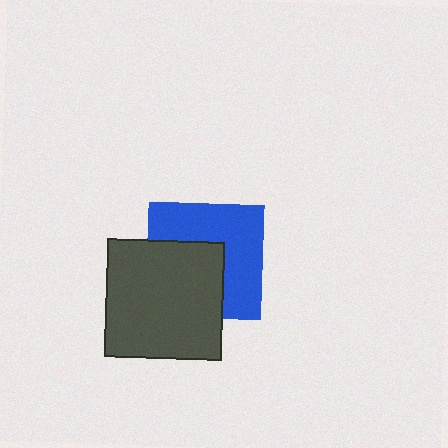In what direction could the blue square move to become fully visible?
The blue square could move toward the upper-right. That would shift it out from behind the dark gray square entirely.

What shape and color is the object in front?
The object in front is a dark gray square.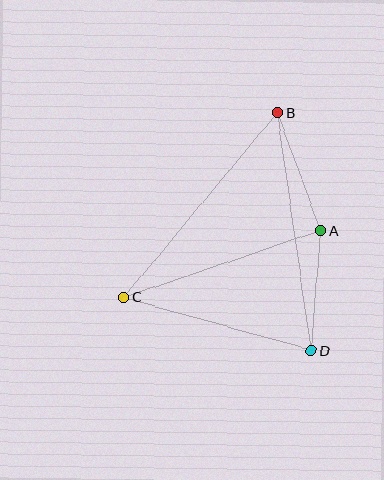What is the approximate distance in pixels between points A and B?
The distance between A and B is approximately 125 pixels.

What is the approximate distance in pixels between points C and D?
The distance between C and D is approximately 195 pixels.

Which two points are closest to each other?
Points A and D are closest to each other.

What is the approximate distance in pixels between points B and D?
The distance between B and D is approximately 239 pixels.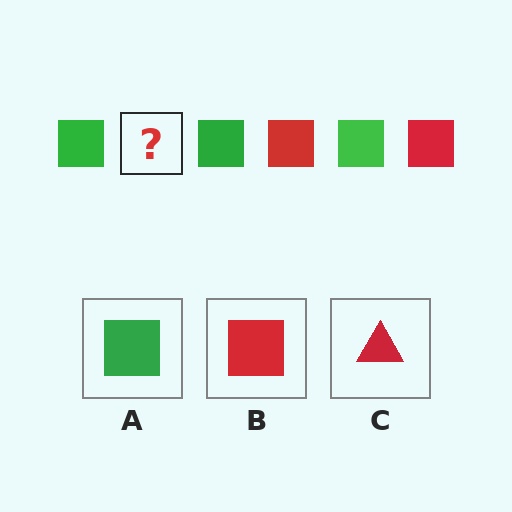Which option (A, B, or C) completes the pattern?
B.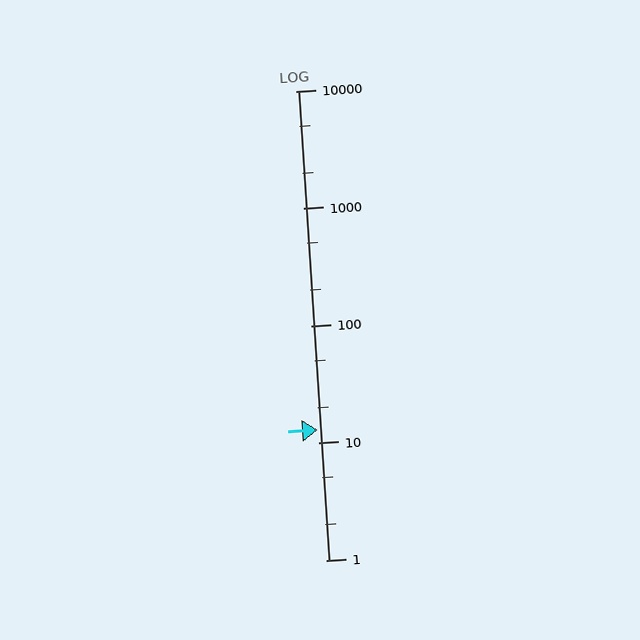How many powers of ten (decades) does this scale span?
The scale spans 4 decades, from 1 to 10000.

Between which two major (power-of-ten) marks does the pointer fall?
The pointer is between 10 and 100.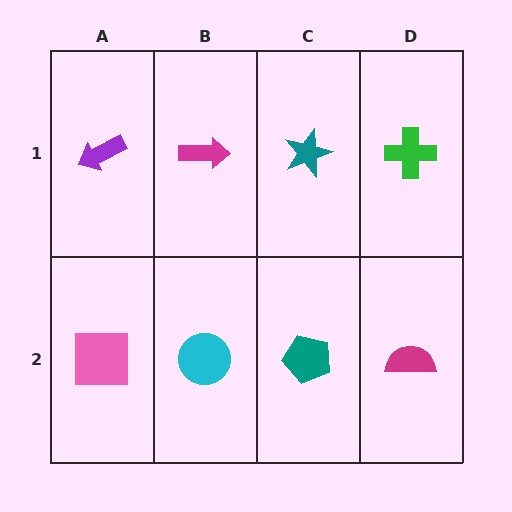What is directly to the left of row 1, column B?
A purple arrow.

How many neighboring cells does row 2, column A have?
2.